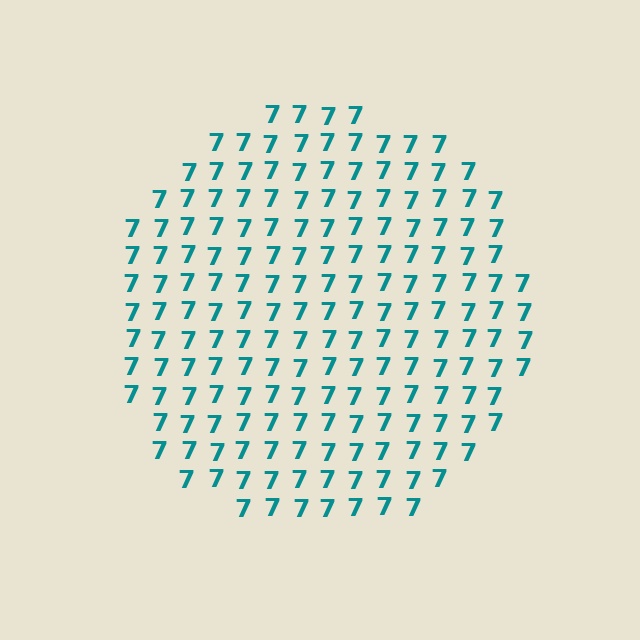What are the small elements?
The small elements are digit 7's.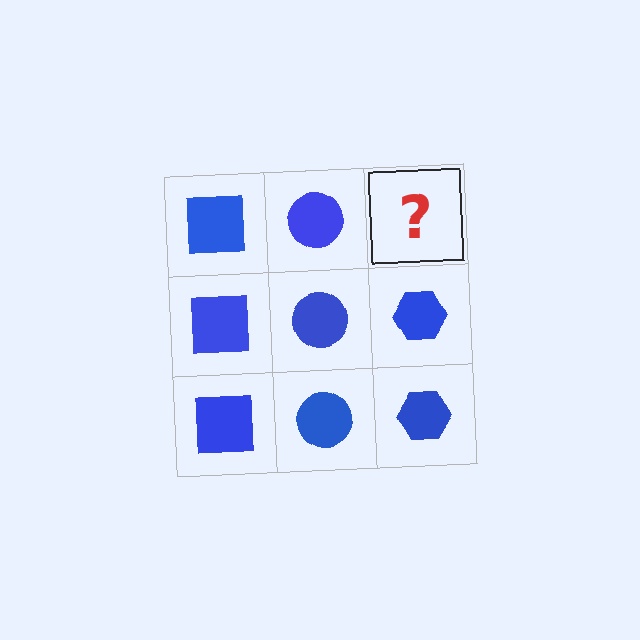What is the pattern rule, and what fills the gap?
The rule is that each column has a consistent shape. The gap should be filled with a blue hexagon.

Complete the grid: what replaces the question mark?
The question mark should be replaced with a blue hexagon.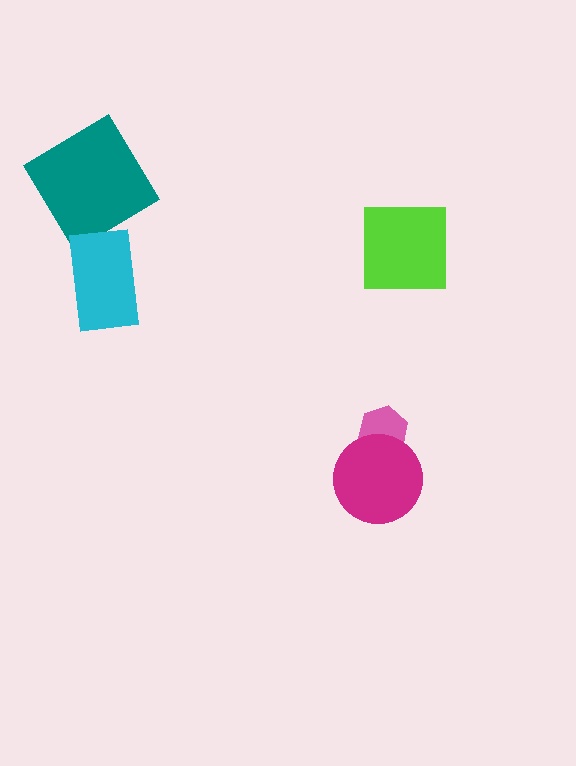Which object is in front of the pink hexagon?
The magenta circle is in front of the pink hexagon.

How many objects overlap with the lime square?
0 objects overlap with the lime square.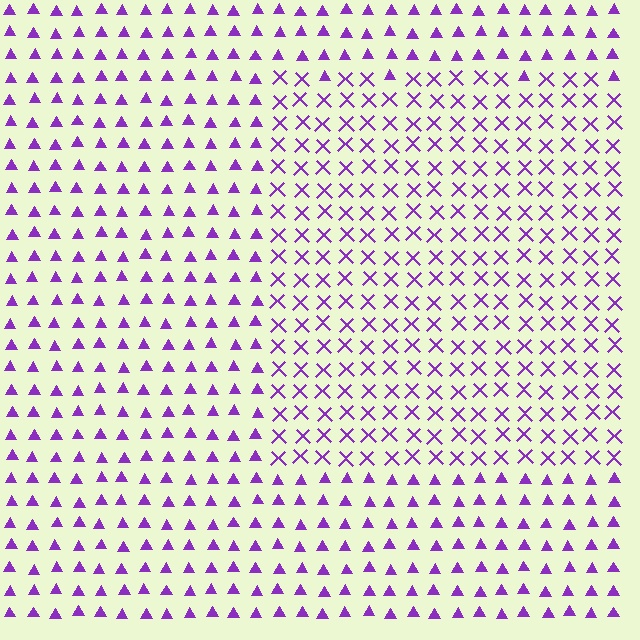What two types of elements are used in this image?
The image uses X marks inside the rectangle region and triangles outside it.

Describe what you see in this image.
The image is filled with small purple elements arranged in a uniform grid. A rectangle-shaped region contains X marks, while the surrounding area contains triangles. The boundary is defined purely by the change in element shape.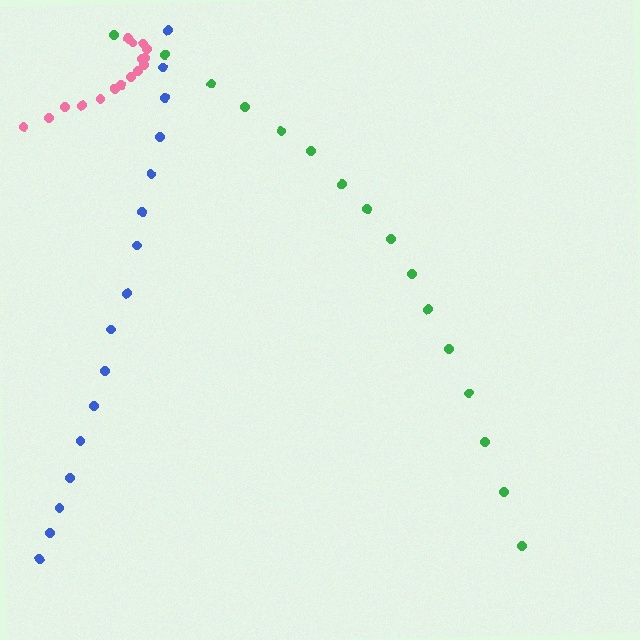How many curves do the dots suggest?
There are 3 distinct paths.